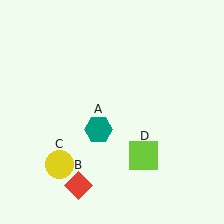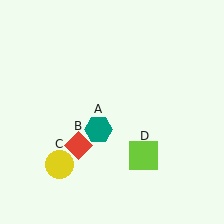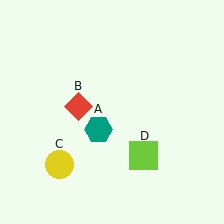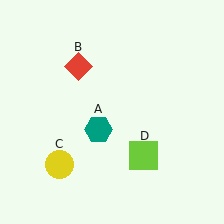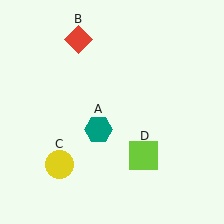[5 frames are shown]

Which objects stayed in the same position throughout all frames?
Teal hexagon (object A) and yellow circle (object C) and lime square (object D) remained stationary.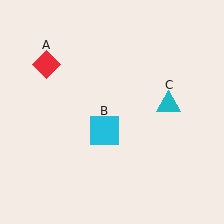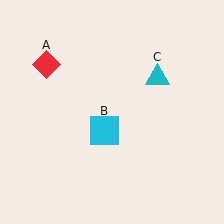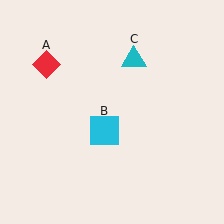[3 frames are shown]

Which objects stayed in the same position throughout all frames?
Red diamond (object A) and cyan square (object B) remained stationary.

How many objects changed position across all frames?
1 object changed position: cyan triangle (object C).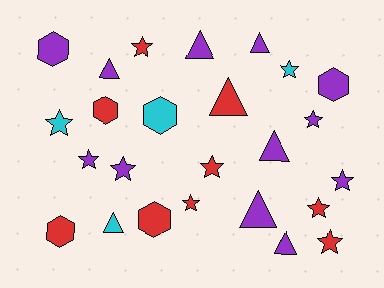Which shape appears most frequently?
Star, with 11 objects.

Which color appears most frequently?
Purple, with 12 objects.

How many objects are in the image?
There are 25 objects.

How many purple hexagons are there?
There are 2 purple hexagons.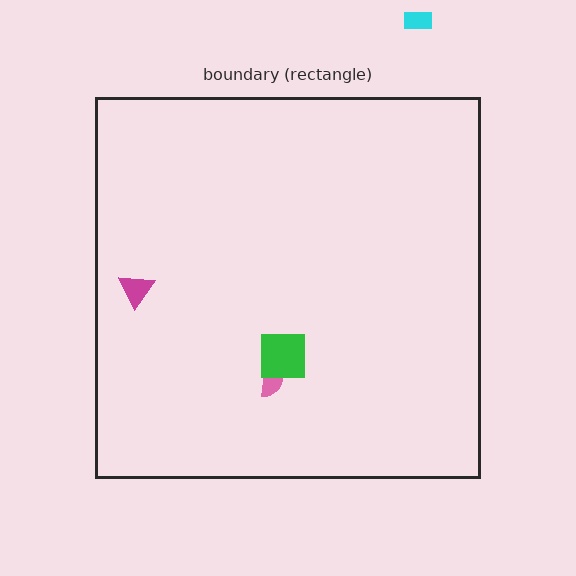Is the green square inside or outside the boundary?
Inside.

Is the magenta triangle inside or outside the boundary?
Inside.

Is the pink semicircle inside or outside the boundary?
Inside.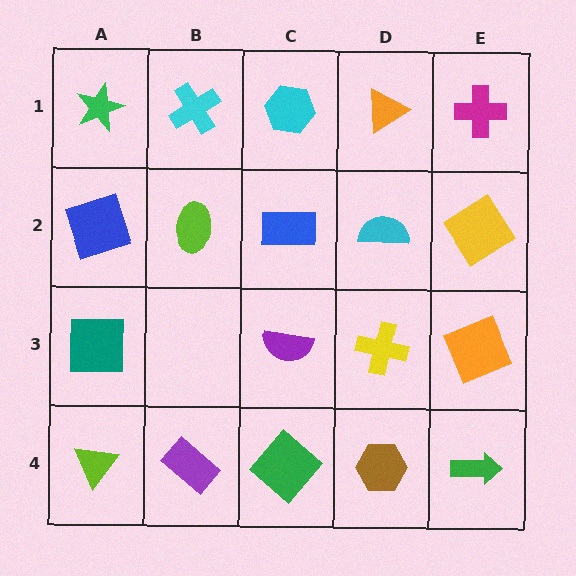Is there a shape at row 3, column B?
No, that cell is empty.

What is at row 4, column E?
A green arrow.